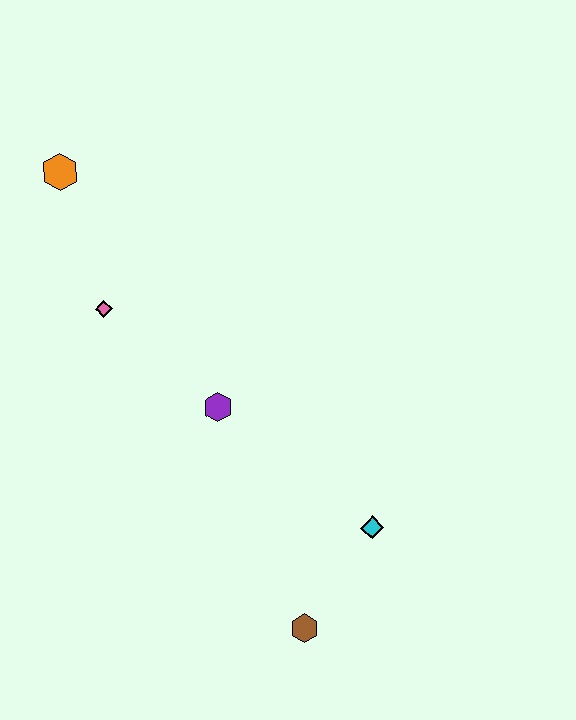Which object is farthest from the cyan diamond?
The orange hexagon is farthest from the cyan diamond.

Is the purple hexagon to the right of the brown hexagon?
No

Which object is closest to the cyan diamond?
The brown hexagon is closest to the cyan diamond.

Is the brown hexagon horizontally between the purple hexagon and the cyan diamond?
Yes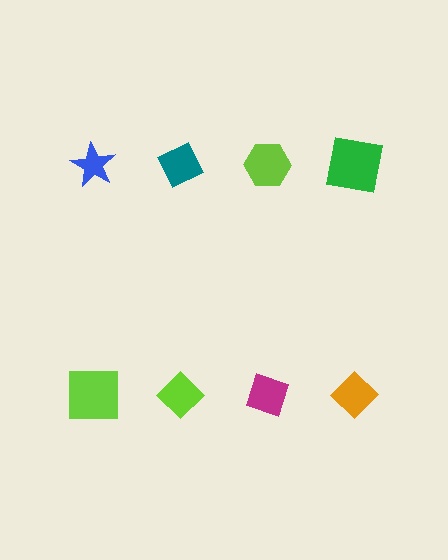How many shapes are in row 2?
4 shapes.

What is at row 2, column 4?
An orange diamond.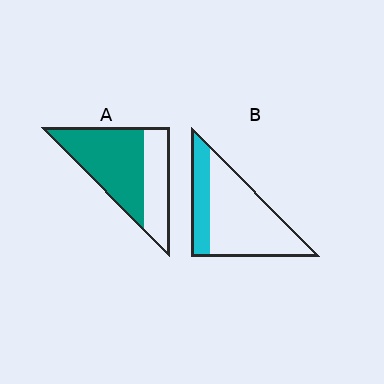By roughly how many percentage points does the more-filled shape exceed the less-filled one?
By roughly 35 percentage points (A over B).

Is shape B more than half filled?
No.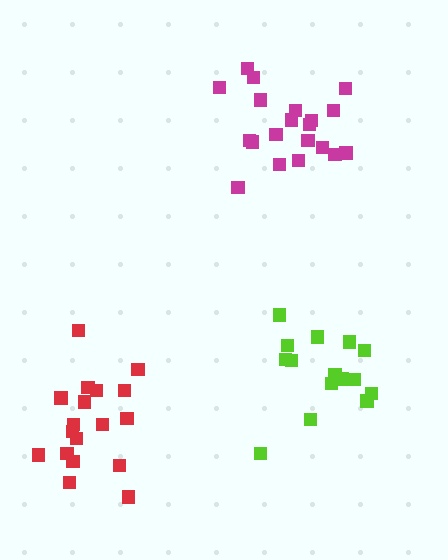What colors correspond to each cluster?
The clusters are colored: lime, red, magenta.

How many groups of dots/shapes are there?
There are 3 groups.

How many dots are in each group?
Group 1: 15 dots, Group 2: 18 dots, Group 3: 20 dots (53 total).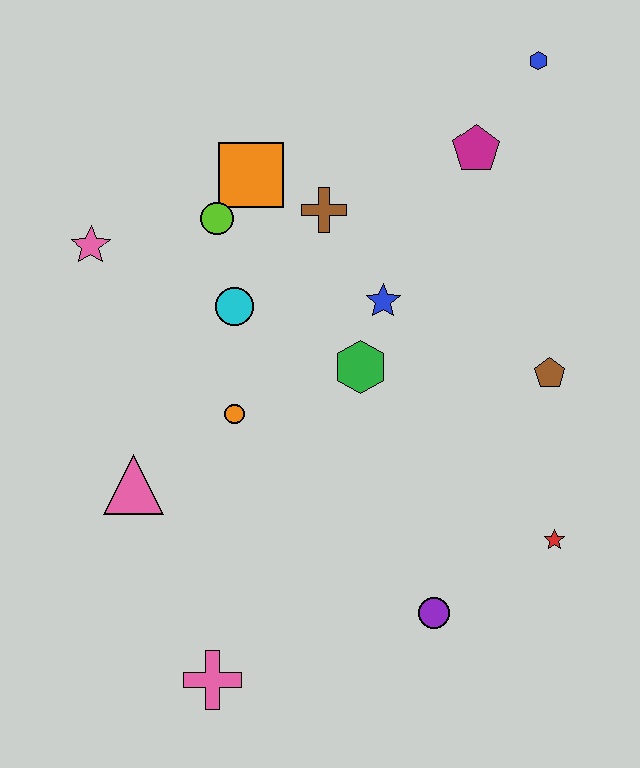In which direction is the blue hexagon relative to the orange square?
The blue hexagon is to the right of the orange square.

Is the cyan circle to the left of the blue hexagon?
Yes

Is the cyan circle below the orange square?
Yes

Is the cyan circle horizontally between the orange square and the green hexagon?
No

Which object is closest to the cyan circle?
The lime circle is closest to the cyan circle.